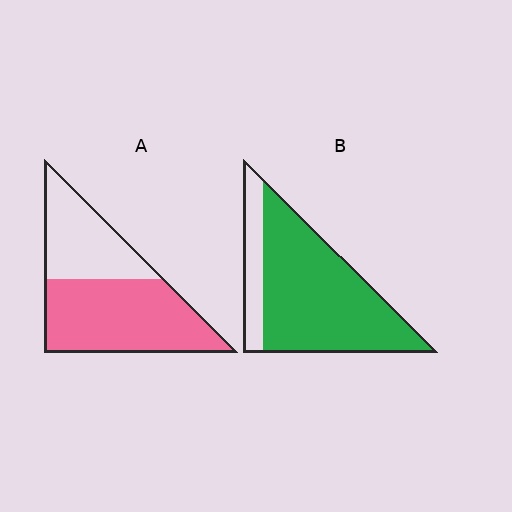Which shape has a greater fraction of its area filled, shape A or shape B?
Shape B.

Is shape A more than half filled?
Yes.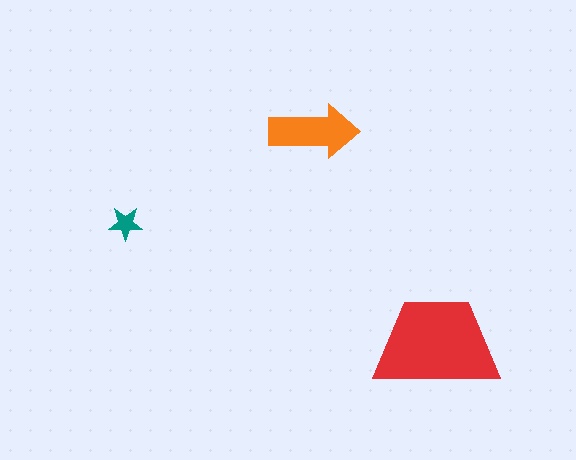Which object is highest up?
The orange arrow is topmost.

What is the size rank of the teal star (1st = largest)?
3rd.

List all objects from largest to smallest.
The red trapezoid, the orange arrow, the teal star.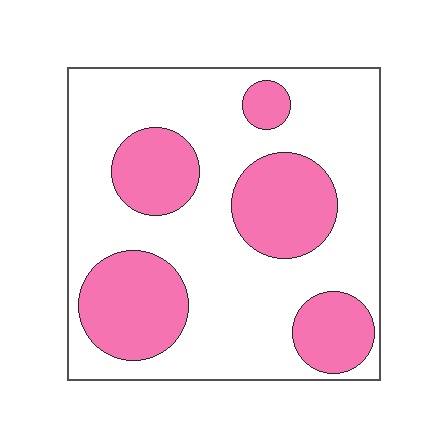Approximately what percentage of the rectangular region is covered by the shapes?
Approximately 35%.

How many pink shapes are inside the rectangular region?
5.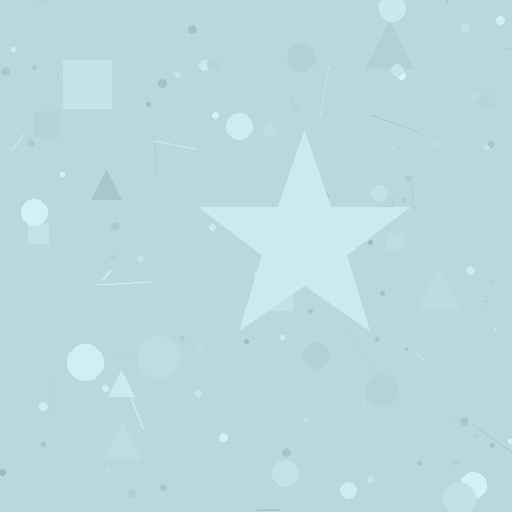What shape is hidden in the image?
A star is hidden in the image.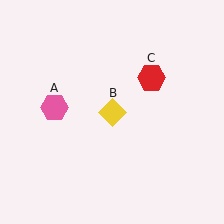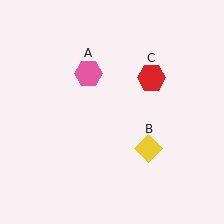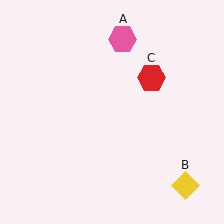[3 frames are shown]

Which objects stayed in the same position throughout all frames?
Red hexagon (object C) remained stationary.